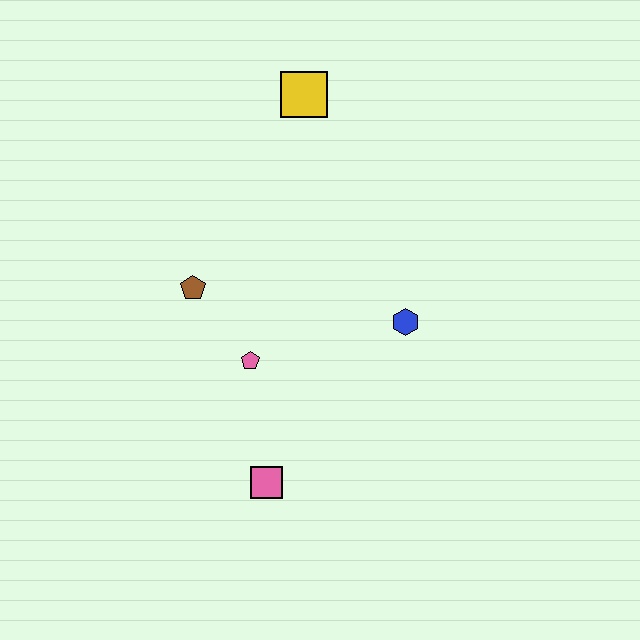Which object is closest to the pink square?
The pink pentagon is closest to the pink square.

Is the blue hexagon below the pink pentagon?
No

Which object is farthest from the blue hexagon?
The yellow square is farthest from the blue hexagon.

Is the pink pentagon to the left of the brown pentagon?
No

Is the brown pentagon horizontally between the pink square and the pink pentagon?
No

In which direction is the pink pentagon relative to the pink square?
The pink pentagon is above the pink square.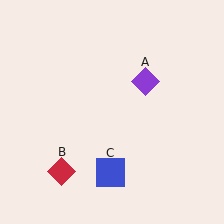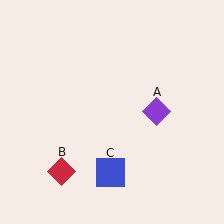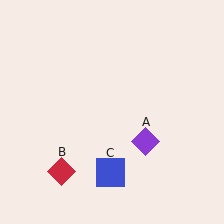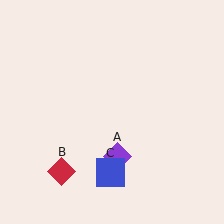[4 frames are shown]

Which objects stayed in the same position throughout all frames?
Red diamond (object B) and blue square (object C) remained stationary.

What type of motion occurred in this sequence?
The purple diamond (object A) rotated clockwise around the center of the scene.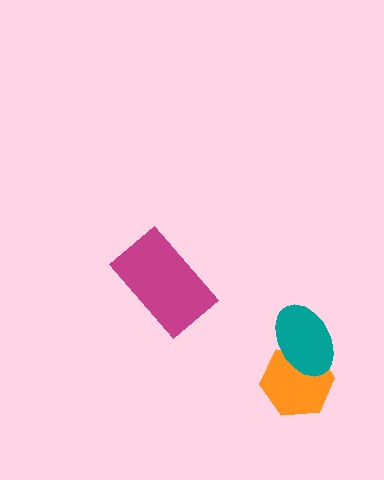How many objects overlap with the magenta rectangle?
0 objects overlap with the magenta rectangle.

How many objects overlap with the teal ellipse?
1 object overlaps with the teal ellipse.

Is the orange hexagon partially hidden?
Yes, it is partially covered by another shape.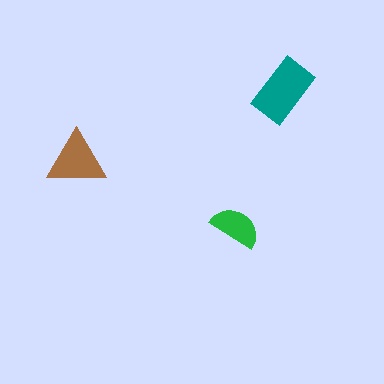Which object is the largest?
The teal rectangle.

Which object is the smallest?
The green semicircle.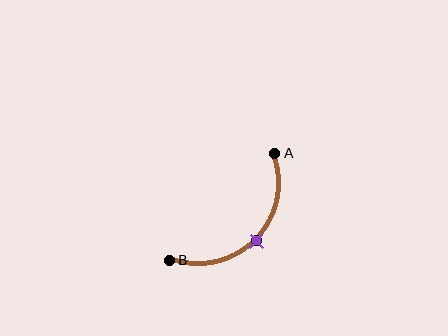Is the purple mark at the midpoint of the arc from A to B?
Yes. The purple mark lies on the arc at equal arc-length from both A and B — it is the arc midpoint.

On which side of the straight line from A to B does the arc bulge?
The arc bulges below and to the right of the straight line connecting A and B.